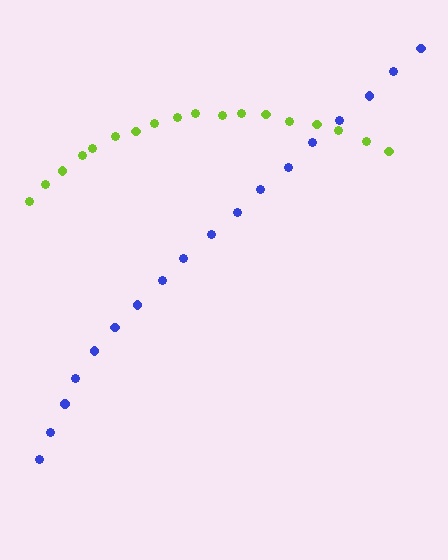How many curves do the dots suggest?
There are 2 distinct paths.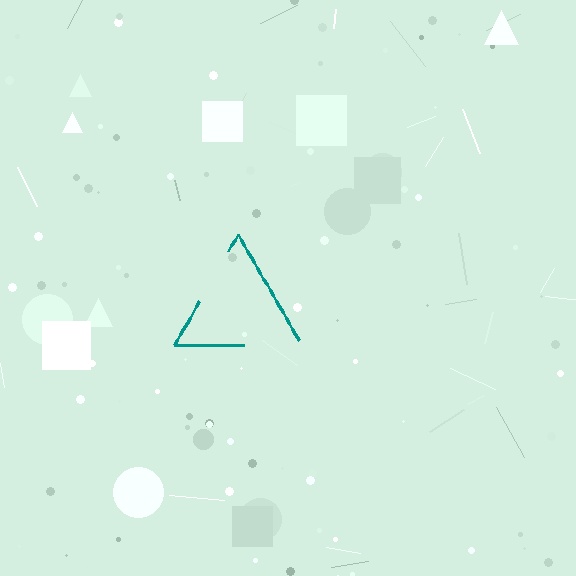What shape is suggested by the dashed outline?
The dashed outline suggests a triangle.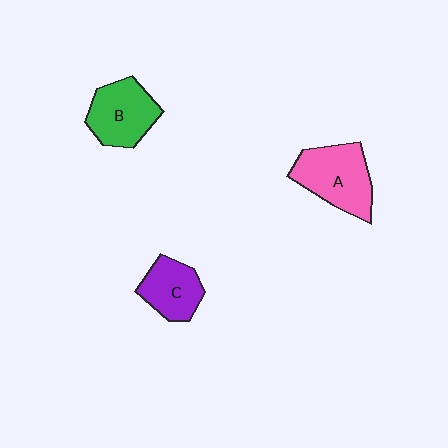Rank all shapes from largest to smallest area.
From largest to smallest: A (pink), B (green), C (purple).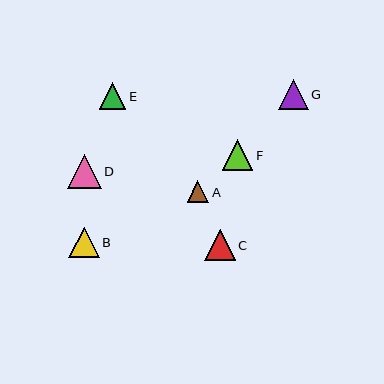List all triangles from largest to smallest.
From largest to smallest: D, C, F, B, G, E, A.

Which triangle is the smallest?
Triangle A is the smallest with a size of approximately 22 pixels.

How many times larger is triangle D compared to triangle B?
Triangle D is approximately 1.1 times the size of triangle B.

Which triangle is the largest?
Triangle D is the largest with a size of approximately 34 pixels.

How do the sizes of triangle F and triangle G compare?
Triangle F and triangle G are approximately the same size.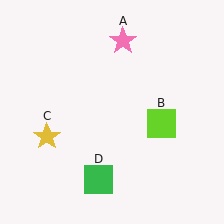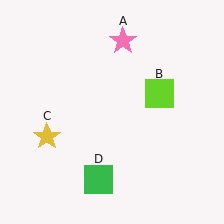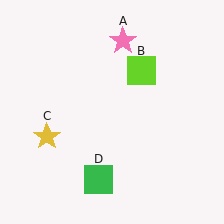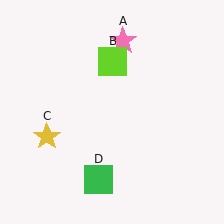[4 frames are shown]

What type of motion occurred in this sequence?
The lime square (object B) rotated counterclockwise around the center of the scene.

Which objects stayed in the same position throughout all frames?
Pink star (object A) and yellow star (object C) and green square (object D) remained stationary.